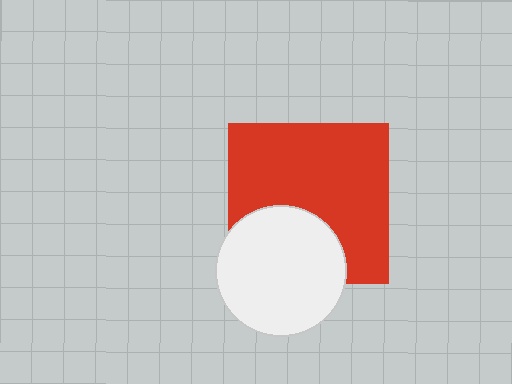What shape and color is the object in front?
The object in front is a white circle.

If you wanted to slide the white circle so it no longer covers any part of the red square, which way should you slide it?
Slide it down — that is the most direct way to separate the two shapes.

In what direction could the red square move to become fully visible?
The red square could move up. That would shift it out from behind the white circle entirely.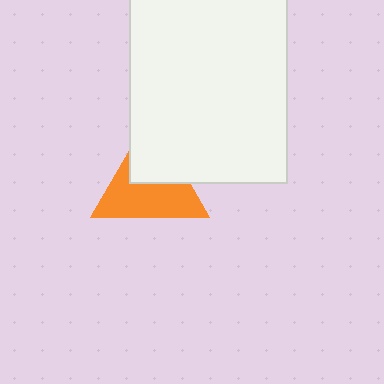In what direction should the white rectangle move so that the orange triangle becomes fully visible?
The white rectangle should move toward the upper-right. That is the shortest direction to clear the overlap and leave the orange triangle fully visible.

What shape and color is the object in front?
The object in front is a white rectangle.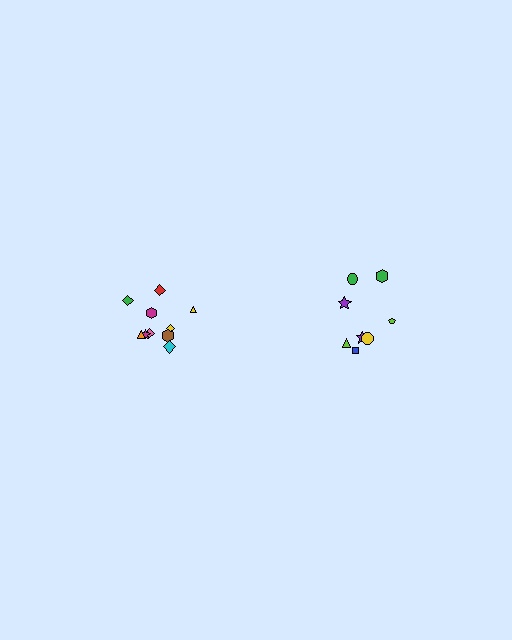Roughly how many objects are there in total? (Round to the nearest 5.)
Roughly 20 objects in total.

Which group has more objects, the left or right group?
The left group.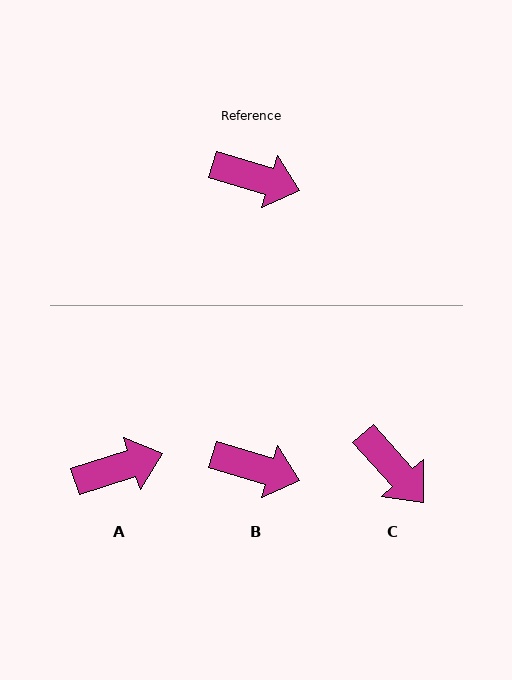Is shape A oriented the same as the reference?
No, it is off by about 34 degrees.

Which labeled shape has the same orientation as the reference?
B.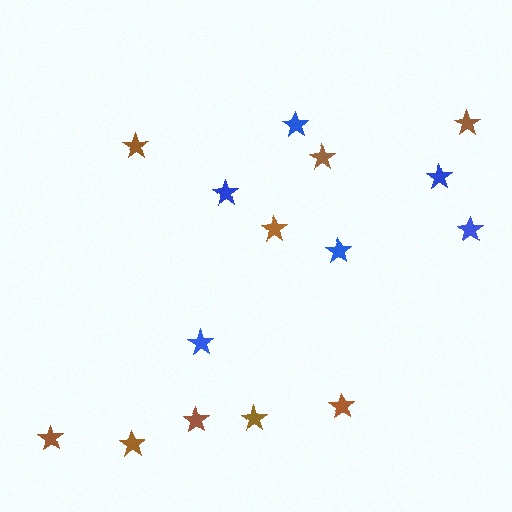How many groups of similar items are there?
There are 2 groups: one group of brown stars (9) and one group of blue stars (6).